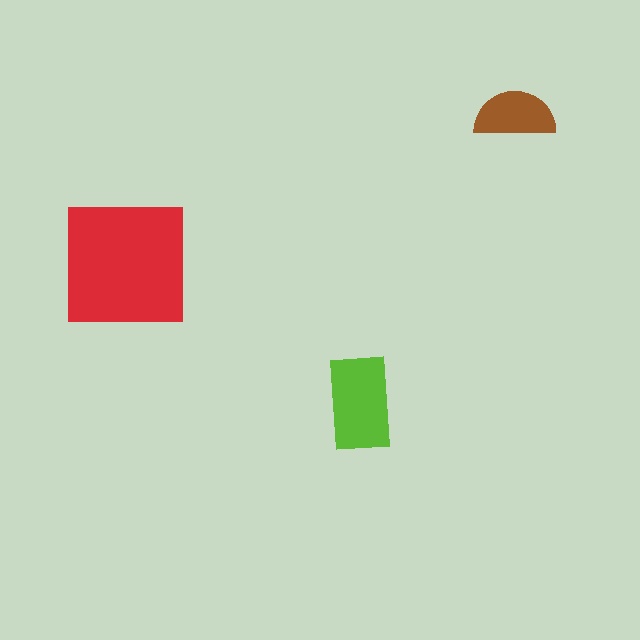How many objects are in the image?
There are 3 objects in the image.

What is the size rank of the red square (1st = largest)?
1st.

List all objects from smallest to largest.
The brown semicircle, the lime rectangle, the red square.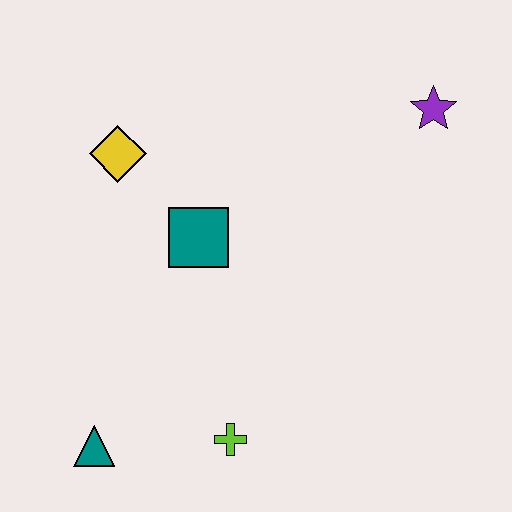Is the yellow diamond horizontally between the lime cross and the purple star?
No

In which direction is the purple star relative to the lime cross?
The purple star is above the lime cross.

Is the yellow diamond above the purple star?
No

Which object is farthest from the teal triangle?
The purple star is farthest from the teal triangle.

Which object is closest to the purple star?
The teal square is closest to the purple star.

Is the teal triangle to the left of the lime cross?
Yes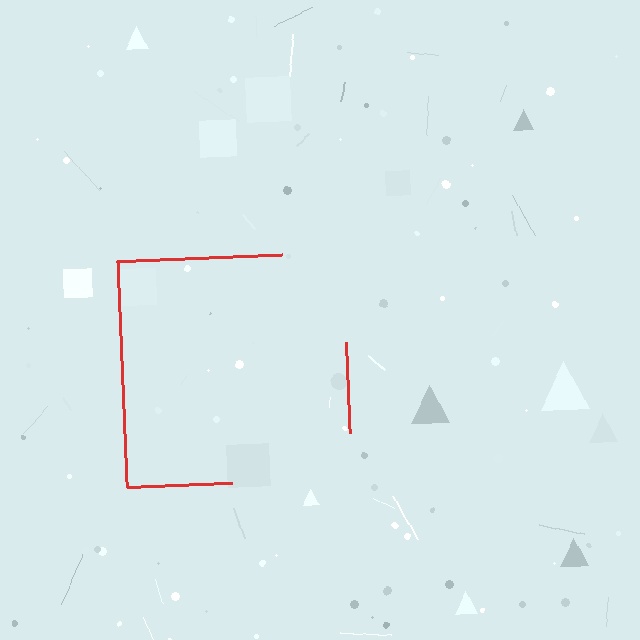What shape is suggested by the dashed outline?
The dashed outline suggests a square.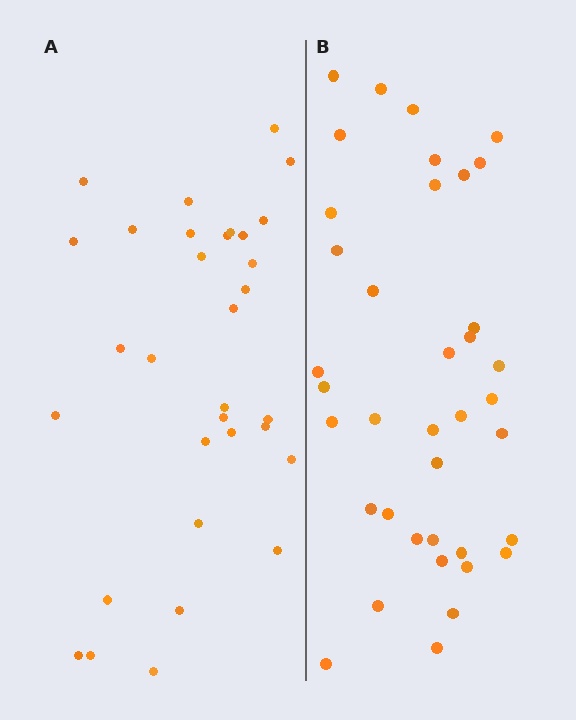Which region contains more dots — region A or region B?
Region B (the right region) has more dots.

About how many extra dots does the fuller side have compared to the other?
Region B has about 6 more dots than region A.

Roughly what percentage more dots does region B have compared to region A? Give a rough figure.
About 20% more.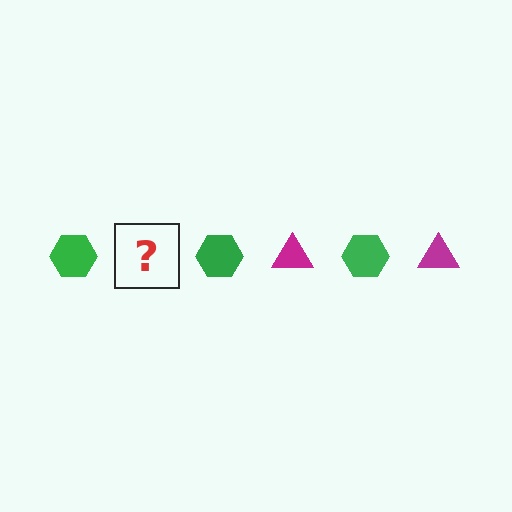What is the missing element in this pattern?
The missing element is a magenta triangle.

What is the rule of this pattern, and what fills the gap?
The rule is that the pattern alternates between green hexagon and magenta triangle. The gap should be filled with a magenta triangle.